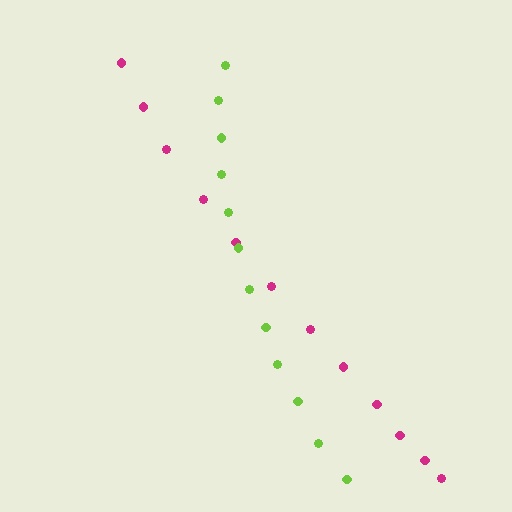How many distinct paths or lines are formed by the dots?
There are 2 distinct paths.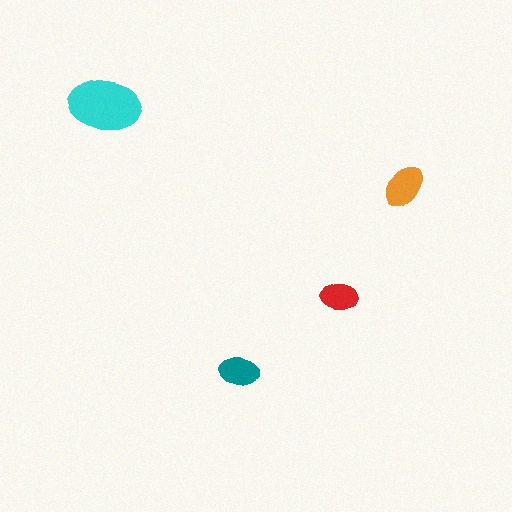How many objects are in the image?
There are 4 objects in the image.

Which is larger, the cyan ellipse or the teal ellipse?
The cyan one.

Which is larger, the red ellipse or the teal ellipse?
The teal one.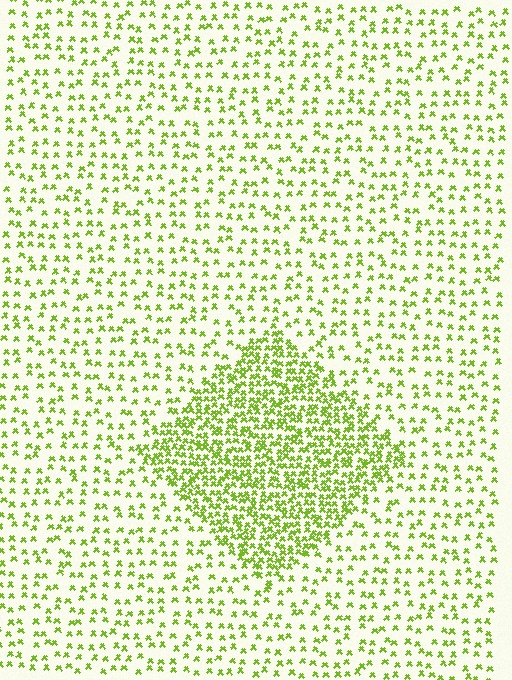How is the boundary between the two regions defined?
The boundary is defined by a change in element density (approximately 2.6x ratio). All elements are the same color, size, and shape.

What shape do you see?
I see a diamond.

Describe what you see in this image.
The image contains small lime elements arranged at two different densities. A diamond-shaped region is visible where the elements are more densely packed than the surrounding area.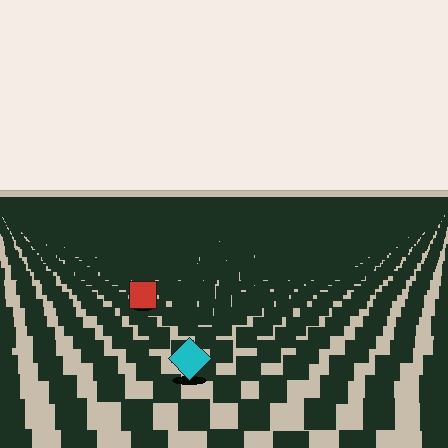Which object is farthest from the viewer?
The red square is farthest from the viewer. It appears smaller and the ground texture around it is denser.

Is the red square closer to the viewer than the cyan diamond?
No. The cyan diamond is closer — you can tell from the texture gradient: the ground texture is coarser near it.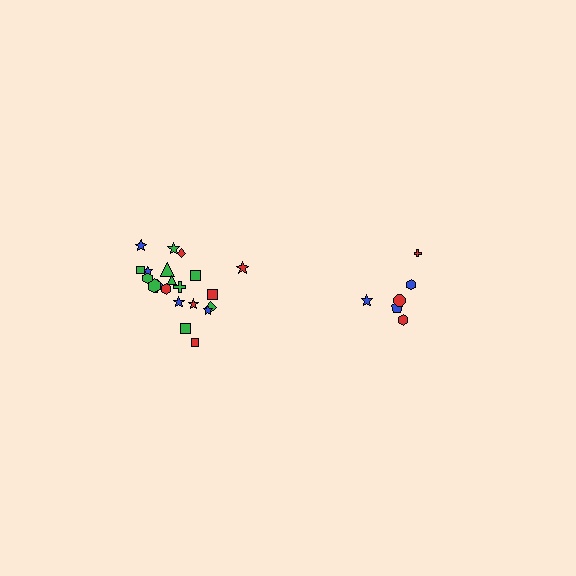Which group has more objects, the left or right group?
The left group.